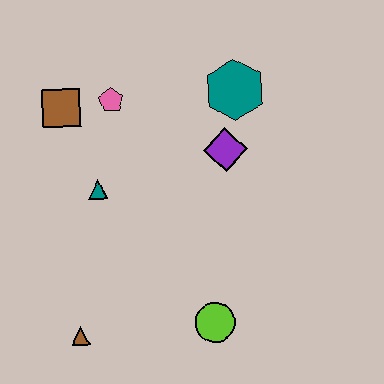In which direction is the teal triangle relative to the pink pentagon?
The teal triangle is below the pink pentagon.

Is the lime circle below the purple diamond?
Yes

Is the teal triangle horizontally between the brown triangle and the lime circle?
Yes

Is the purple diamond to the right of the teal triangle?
Yes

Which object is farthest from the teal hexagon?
The brown triangle is farthest from the teal hexagon.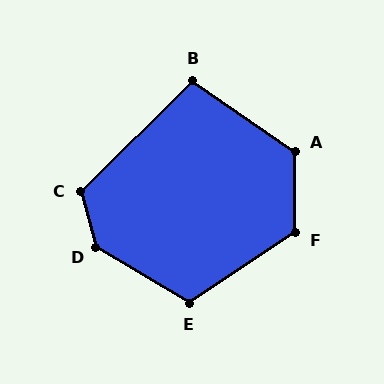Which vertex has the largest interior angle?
D, at approximately 136 degrees.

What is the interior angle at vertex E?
Approximately 116 degrees (obtuse).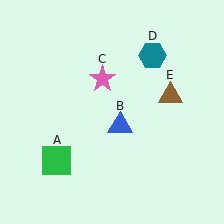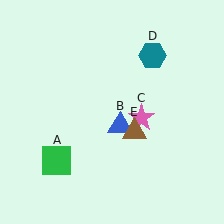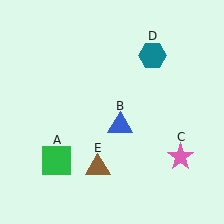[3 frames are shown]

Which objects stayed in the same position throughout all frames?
Green square (object A) and blue triangle (object B) and teal hexagon (object D) remained stationary.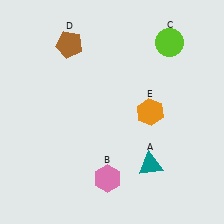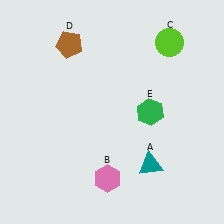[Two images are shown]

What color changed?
The hexagon (E) changed from orange in Image 1 to green in Image 2.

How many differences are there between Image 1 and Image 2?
There is 1 difference between the two images.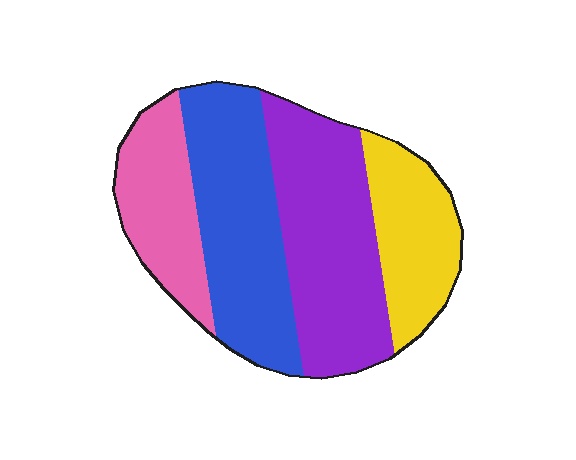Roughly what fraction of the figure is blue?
Blue covers about 30% of the figure.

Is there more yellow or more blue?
Blue.